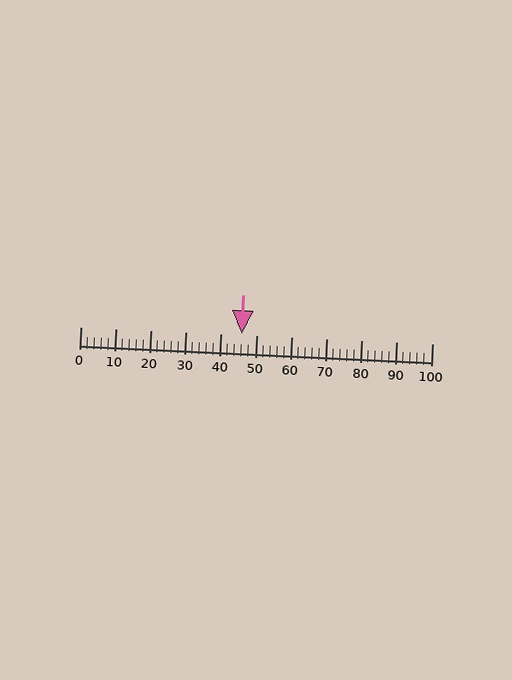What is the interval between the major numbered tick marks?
The major tick marks are spaced 10 units apart.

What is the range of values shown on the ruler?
The ruler shows values from 0 to 100.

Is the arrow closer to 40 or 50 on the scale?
The arrow is closer to 50.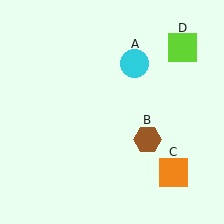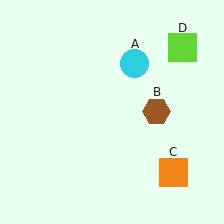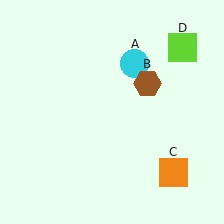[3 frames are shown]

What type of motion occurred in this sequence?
The brown hexagon (object B) rotated counterclockwise around the center of the scene.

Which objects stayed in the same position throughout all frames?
Cyan circle (object A) and orange square (object C) and lime square (object D) remained stationary.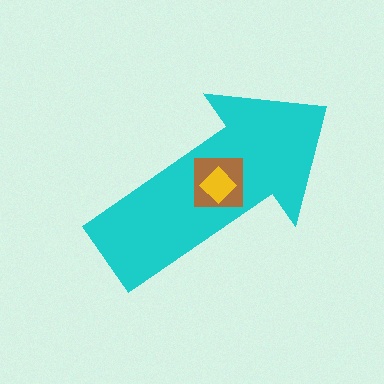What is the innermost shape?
The yellow diamond.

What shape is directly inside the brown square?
The yellow diamond.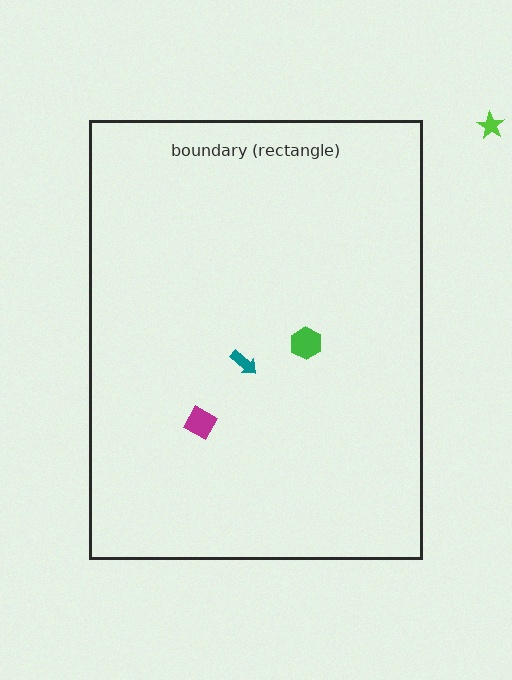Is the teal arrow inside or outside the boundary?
Inside.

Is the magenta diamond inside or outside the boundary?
Inside.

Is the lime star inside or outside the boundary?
Outside.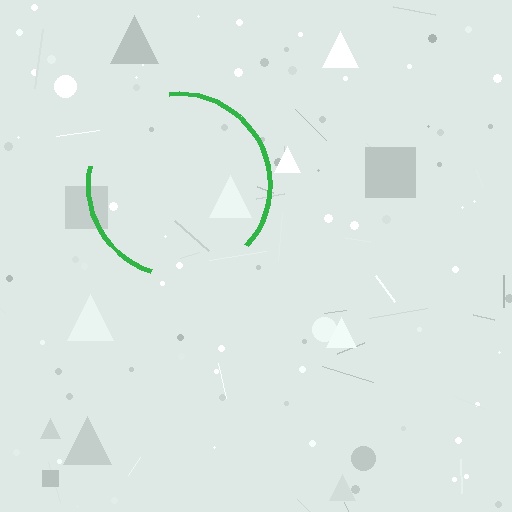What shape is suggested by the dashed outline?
The dashed outline suggests a circle.